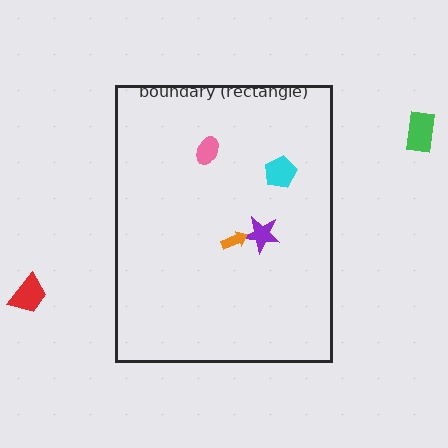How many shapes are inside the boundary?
4 inside, 2 outside.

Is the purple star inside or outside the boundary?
Inside.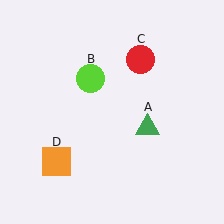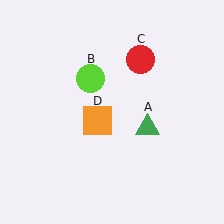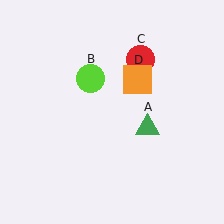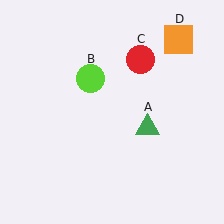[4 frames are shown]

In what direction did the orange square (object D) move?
The orange square (object D) moved up and to the right.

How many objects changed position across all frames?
1 object changed position: orange square (object D).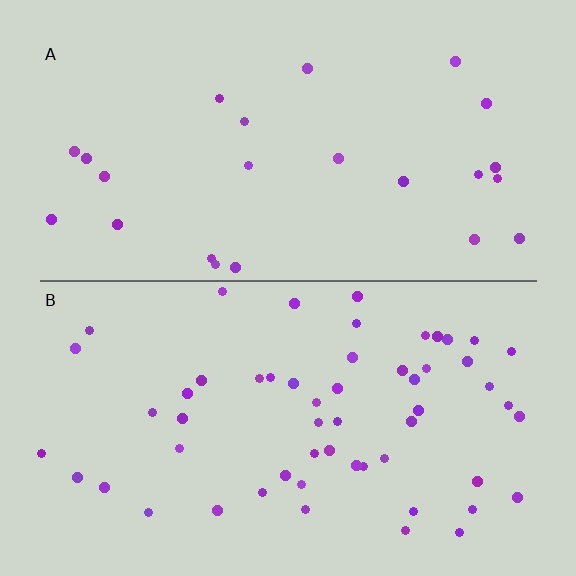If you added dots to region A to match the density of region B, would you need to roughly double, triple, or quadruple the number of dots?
Approximately double.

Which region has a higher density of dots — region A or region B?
B (the bottom).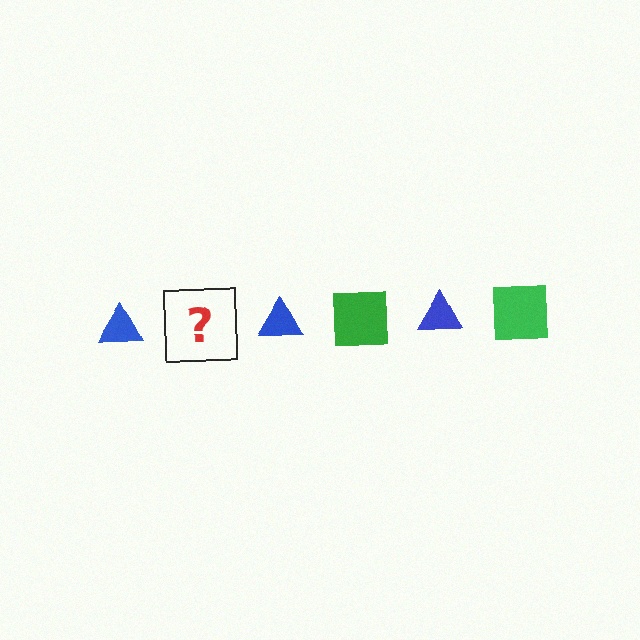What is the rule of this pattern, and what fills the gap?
The rule is that the pattern alternates between blue triangle and green square. The gap should be filled with a green square.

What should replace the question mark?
The question mark should be replaced with a green square.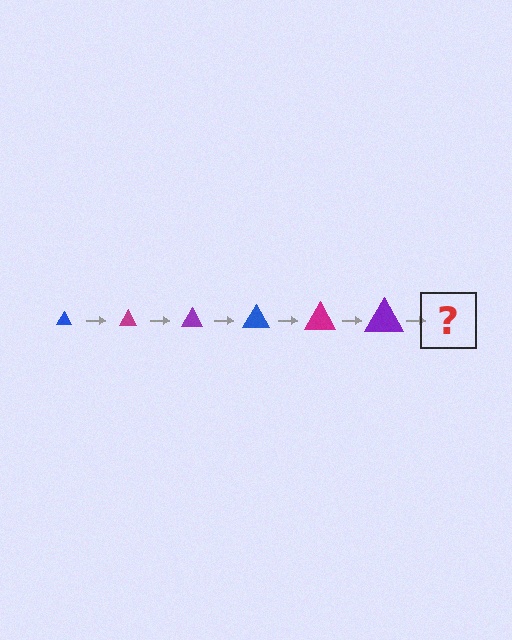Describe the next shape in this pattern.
It should be a blue triangle, larger than the previous one.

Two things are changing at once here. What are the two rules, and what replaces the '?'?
The two rules are that the triangle grows larger each step and the color cycles through blue, magenta, and purple. The '?' should be a blue triangle, larger than the previous one.